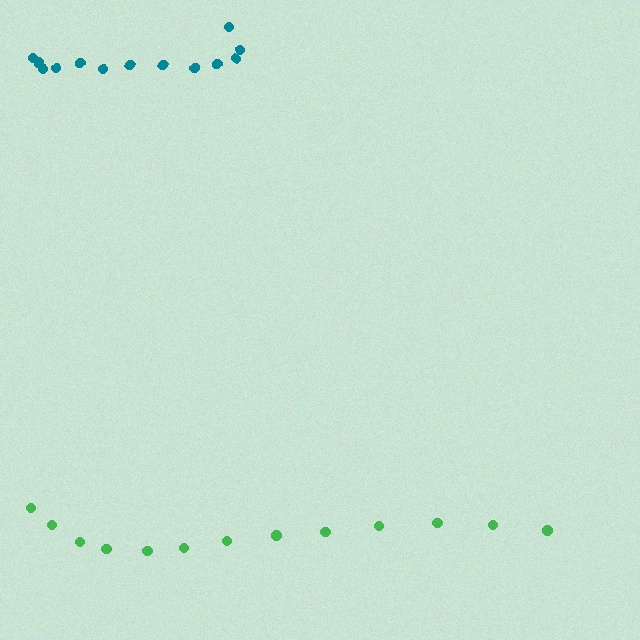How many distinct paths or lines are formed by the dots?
There are 2 distinct paths.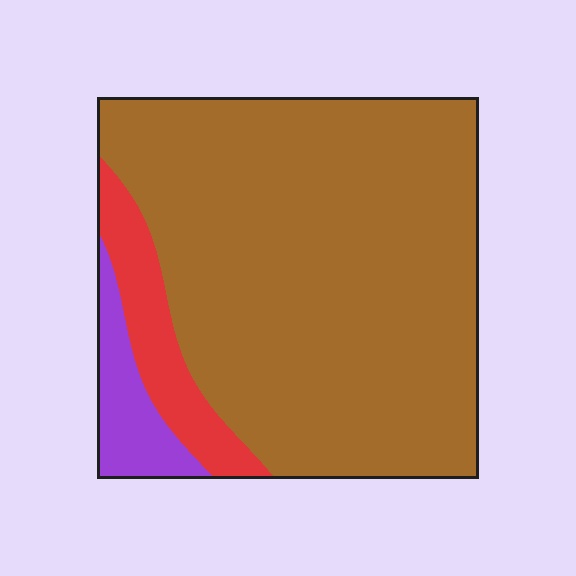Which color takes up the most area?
Brown, at roughly 80%.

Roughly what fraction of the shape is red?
Red takes up less than a quarter of the shape.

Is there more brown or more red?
Brown.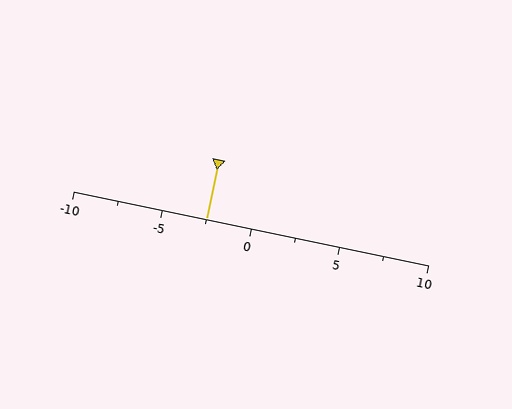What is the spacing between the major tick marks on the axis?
The major ticks are spaced 5 apart.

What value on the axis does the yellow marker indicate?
The marker indicates approximately -2.5.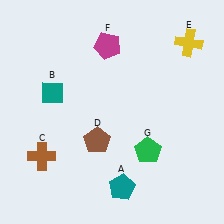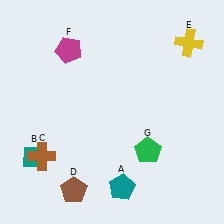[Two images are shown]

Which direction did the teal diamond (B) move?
The teal diamond (B) moved down.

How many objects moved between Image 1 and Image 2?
3 objects moved between the two images.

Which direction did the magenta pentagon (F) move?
The magenta pentagon (F) moved left.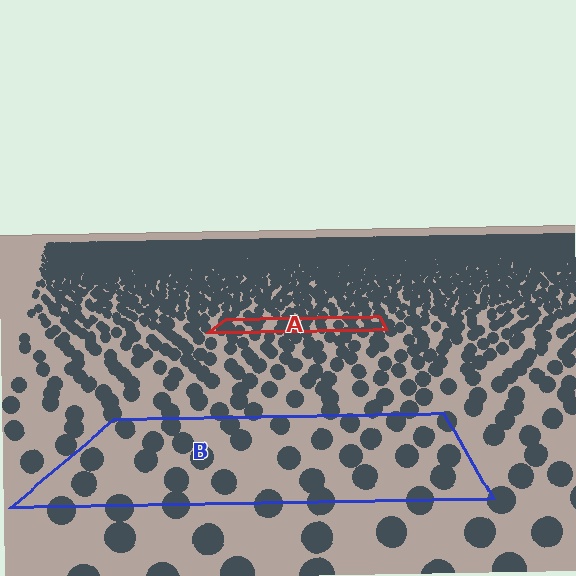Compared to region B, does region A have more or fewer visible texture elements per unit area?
Region A has more texture elements per unit area — they are packed more densely because it is farther away.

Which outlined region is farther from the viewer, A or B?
Region A is farther from the viewer — the texture elements inside it appear smaller and more densely packed.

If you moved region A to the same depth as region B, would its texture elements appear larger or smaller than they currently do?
They would appear larger. At a closer depth, the same texture elements are projected at a bigger on-screen size.